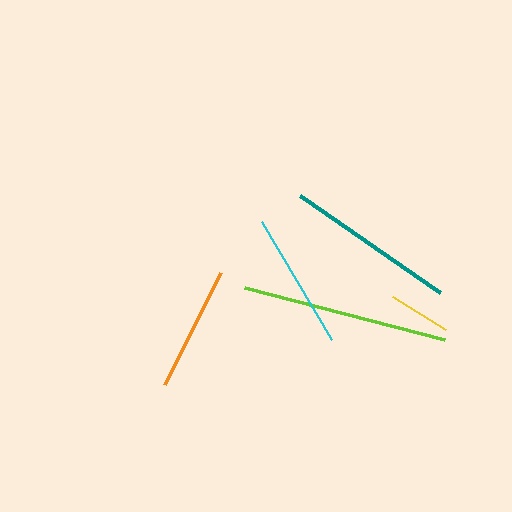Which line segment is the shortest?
The yellow line is the shortest at approximately 63 pixels.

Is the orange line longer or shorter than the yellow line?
The orange line is longer than the yellow line.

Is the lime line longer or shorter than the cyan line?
The lime line is longer than the cyan line.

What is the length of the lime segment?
The lime segment is approximately 207 pixels long.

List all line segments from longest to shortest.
From longest to shortest: lime, teal, cyan, orange, yellow.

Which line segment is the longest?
The lime line is the longest at approximately 207 pixels.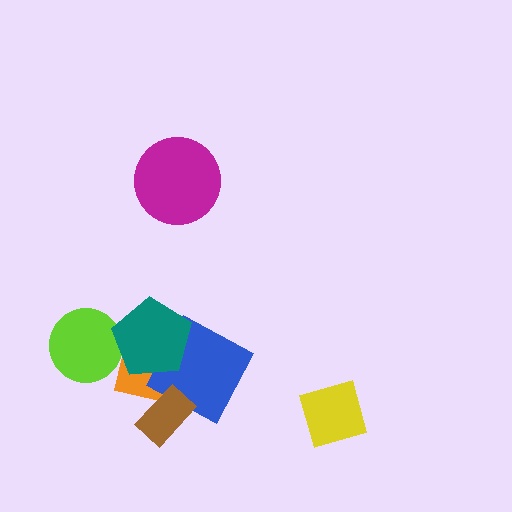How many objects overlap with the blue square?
3 objects overlap with the blue square.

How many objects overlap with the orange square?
3 objects overlap with the orange square.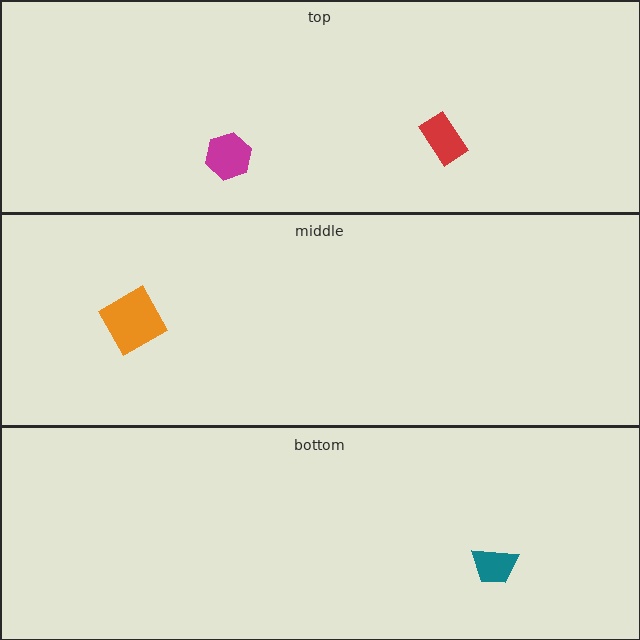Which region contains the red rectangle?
The top region.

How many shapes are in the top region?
2.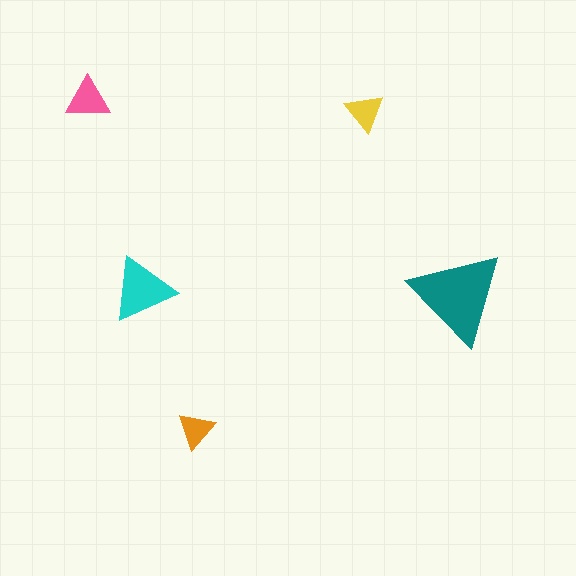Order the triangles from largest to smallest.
the teal one, the cyan one, the pink one, the yellow one, the orange one.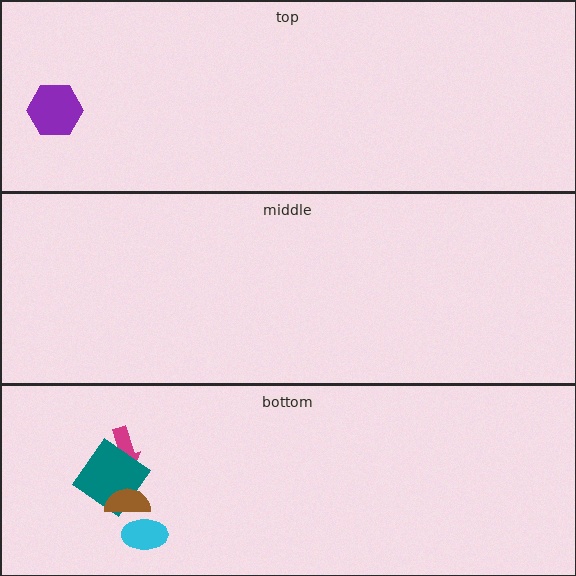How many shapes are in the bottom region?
4.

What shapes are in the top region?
The purple hexagon.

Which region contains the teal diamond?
The bottom region.